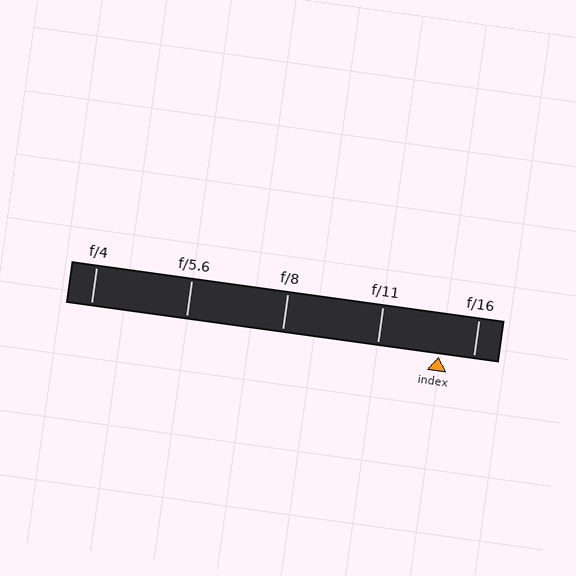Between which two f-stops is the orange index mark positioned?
The index mark is between f/11 and f/16.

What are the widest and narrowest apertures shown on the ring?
The widest aperture shown is f/4 and the narrowest is f/16.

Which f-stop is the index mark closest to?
The index mark is closest to f/16.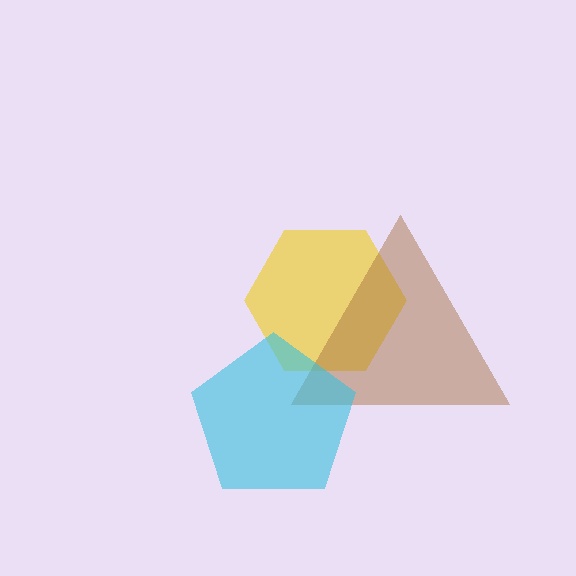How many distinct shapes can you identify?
There are 3 distinct shapes: a yellow hexagon, a brown triangle, a cyan pentagon.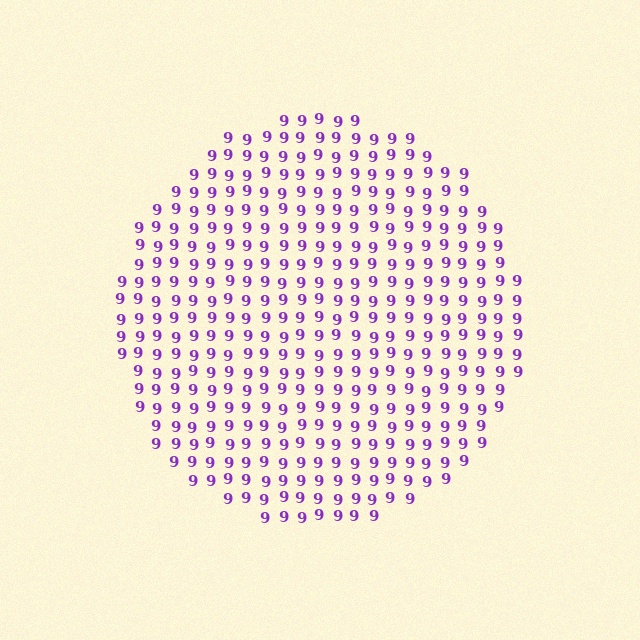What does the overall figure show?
The overall figure shows a circle.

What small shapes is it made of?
It is made of small digit 9's.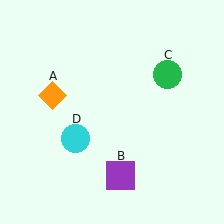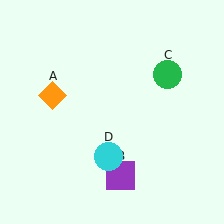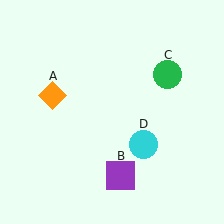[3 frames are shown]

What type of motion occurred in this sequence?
The cyan circle (object D) rotated counterclockwise around the center of the scene.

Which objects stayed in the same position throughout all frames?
Orange diamond (object A) and purple square (object B) and green circle (object C) remained stationary.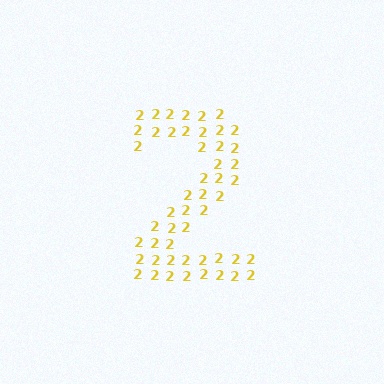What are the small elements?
The small elements are digit 2's.